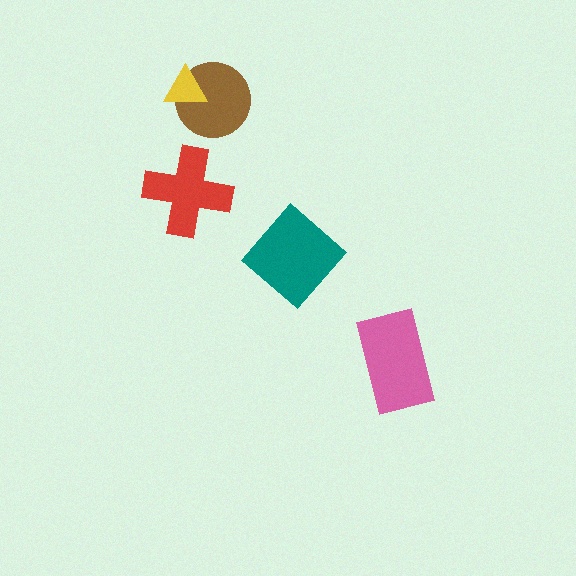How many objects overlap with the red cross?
0 objects overlap with the red cross.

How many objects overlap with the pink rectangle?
0 objects overlap with the pink rectangle.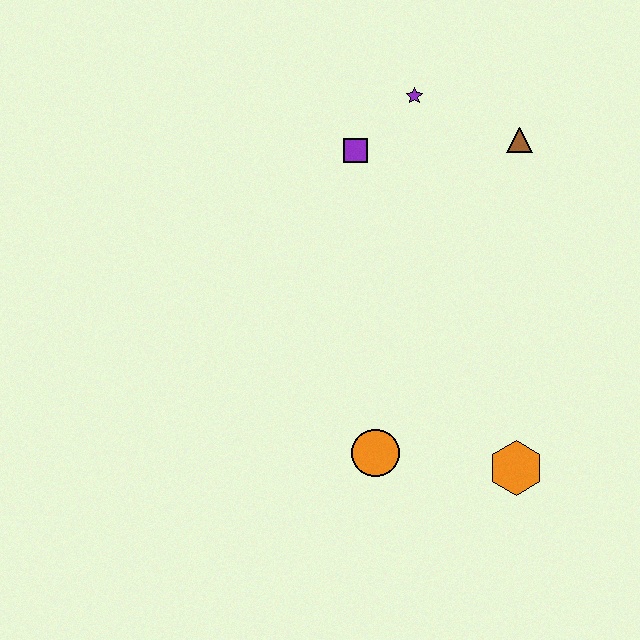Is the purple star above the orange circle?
Yes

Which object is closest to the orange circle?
The orange hexagon is closest to the orange circle.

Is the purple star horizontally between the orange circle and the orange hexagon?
Yes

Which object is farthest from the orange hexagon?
The purple star is farthest from the orange hexagon.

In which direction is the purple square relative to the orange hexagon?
The purple square is above the orange hexagon.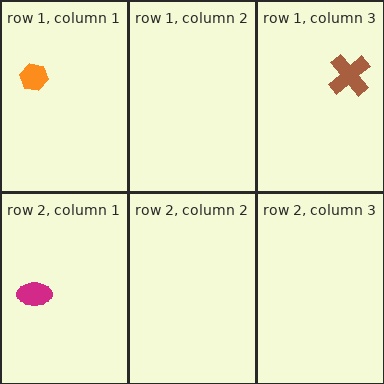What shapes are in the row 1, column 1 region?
The orange hexagon.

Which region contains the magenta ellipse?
The row 2, column 1 region.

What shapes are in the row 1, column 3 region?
The brown cross.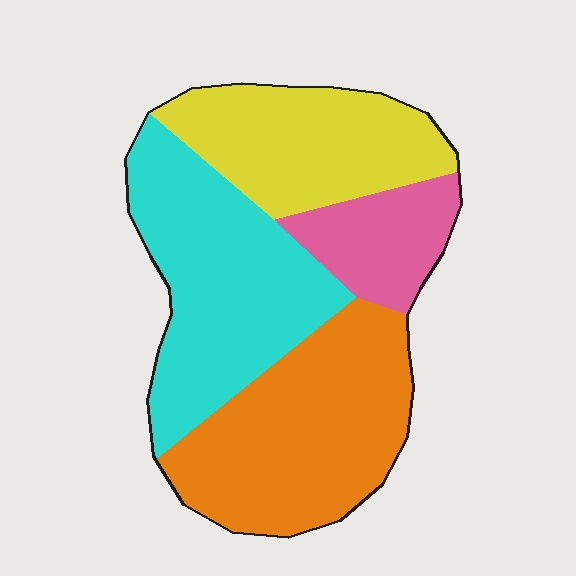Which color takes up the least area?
Pink, at roughly 10%.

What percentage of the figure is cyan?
Cyan covers around 30% of the figure.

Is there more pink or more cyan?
Cyan.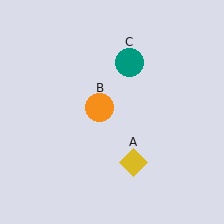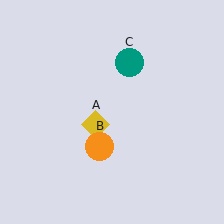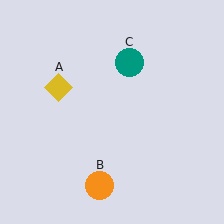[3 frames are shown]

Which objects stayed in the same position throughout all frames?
Teal circle (object C) remained stationary.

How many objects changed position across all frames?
2 objects changed position: yellow diamond (object A), orange circle (object B).